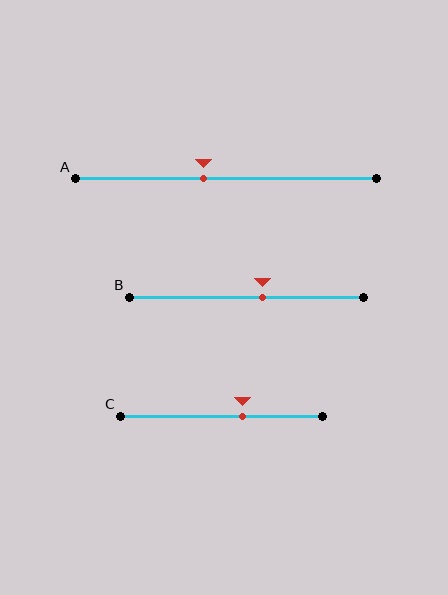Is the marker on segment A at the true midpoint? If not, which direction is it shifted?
No, the marker on segment A is shifted to the left by about 8% of the segment length.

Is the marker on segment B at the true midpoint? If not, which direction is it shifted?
No, the marker on segment B is shifted to the right by about 7% of the segment length.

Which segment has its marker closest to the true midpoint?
Segment B has its marker closest to the true midpoint.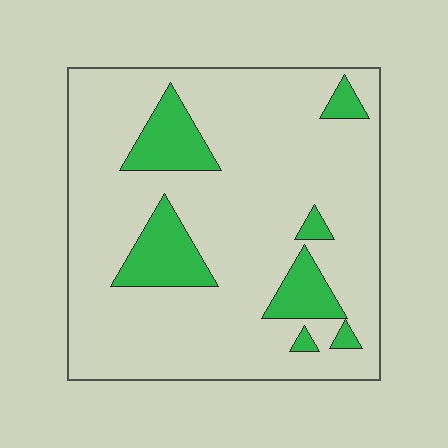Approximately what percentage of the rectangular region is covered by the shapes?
Approximately 15%.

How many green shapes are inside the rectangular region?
7.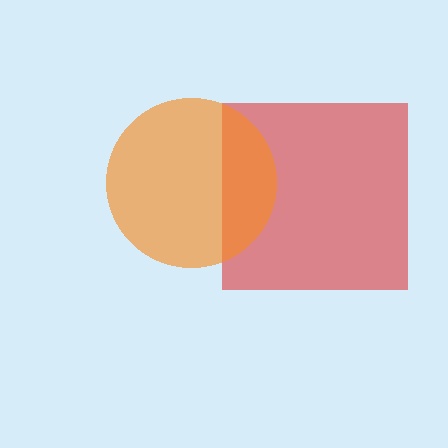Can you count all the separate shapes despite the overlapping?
Yes, there are 2 separate shapes.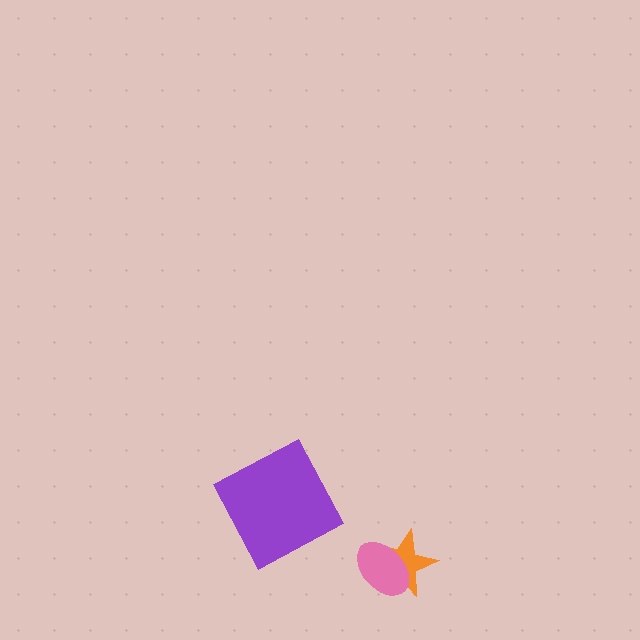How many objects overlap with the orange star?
1 object overlaps with the orange star.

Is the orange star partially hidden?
Yes, it is partially covered by another shape.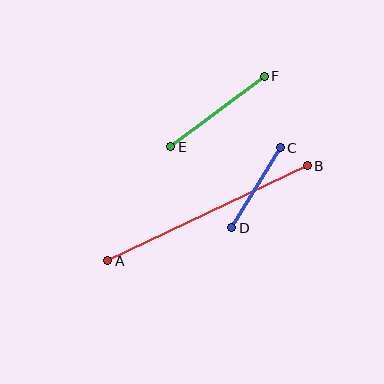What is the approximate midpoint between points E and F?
The midpoint is at approximately (218, 111) pixels.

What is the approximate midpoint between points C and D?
The midpoint is at approximately (256, 188) pixels.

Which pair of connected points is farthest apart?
Points A and B are farthest apart.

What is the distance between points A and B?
The distance is approximately 221 pixels.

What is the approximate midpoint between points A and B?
The midpoint is at approximately (207, 213) pixels.